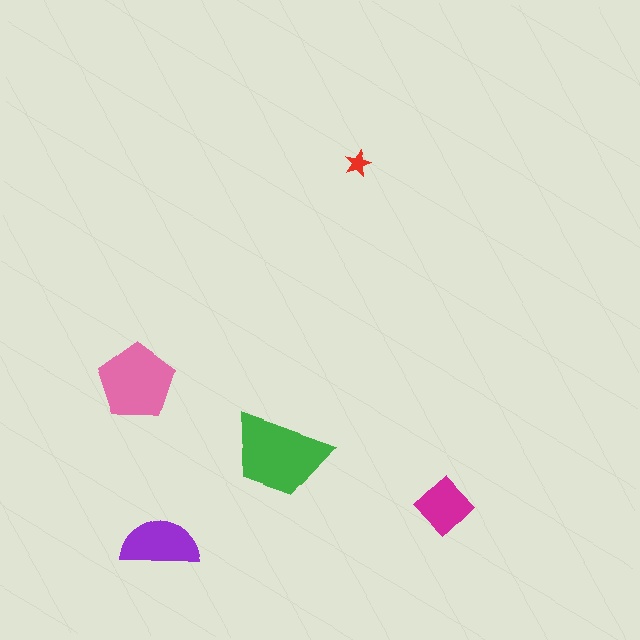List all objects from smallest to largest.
The red star, the magenta diamond, the purple semicircle, the pink pentagon, the green trapezoid.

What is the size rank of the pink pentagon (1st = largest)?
2nd.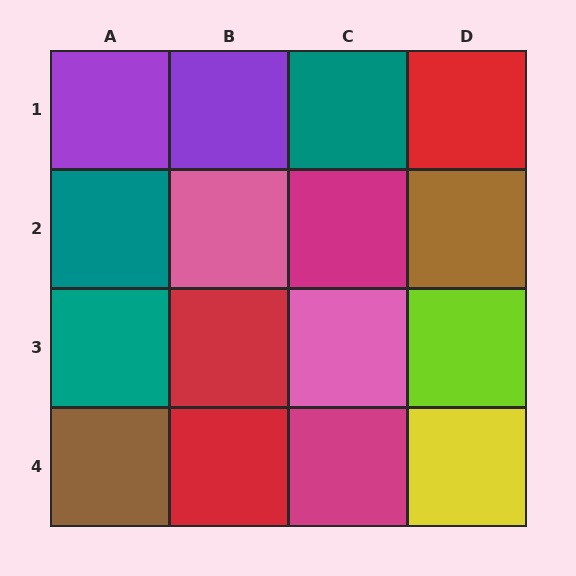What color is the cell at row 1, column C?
Teal.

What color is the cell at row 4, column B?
Red.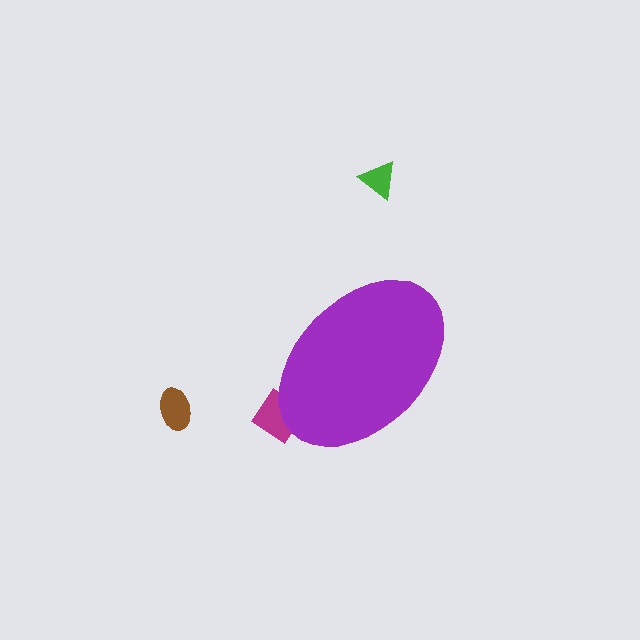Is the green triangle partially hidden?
No, the green triangle is fully visible.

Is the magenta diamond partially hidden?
Yes, the magenta diamond is partially hidden behind the purple ellipse.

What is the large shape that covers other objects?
A purple ellipse.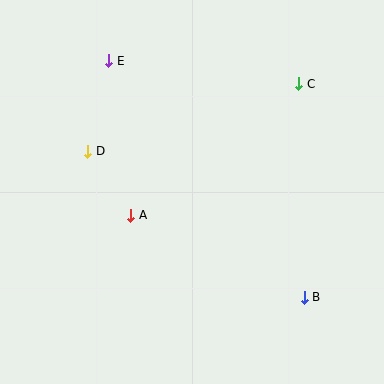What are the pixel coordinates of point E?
Point E is at (109, 61).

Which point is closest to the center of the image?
Point A at (131, 215) is closest to the center.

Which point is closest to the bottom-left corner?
Point A is closest to the bottom-left corner.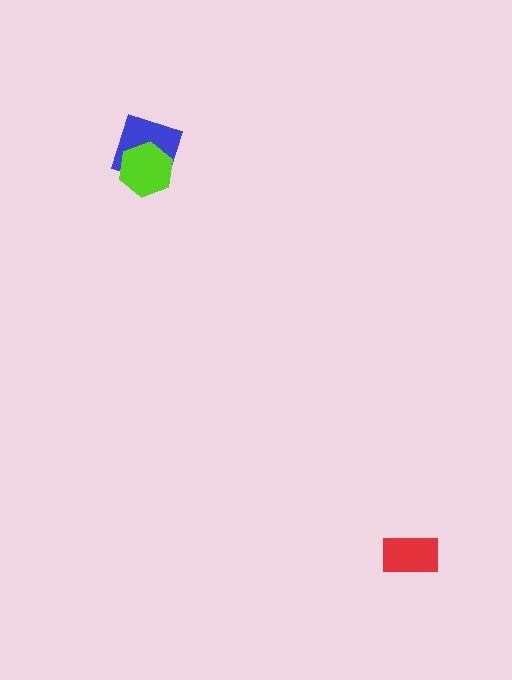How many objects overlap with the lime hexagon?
1 object overlaps with the lime hexagon.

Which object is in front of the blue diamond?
The lime hexagon is in front of the blue diamond.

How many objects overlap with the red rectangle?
0 objects overlap with the red rectangle.